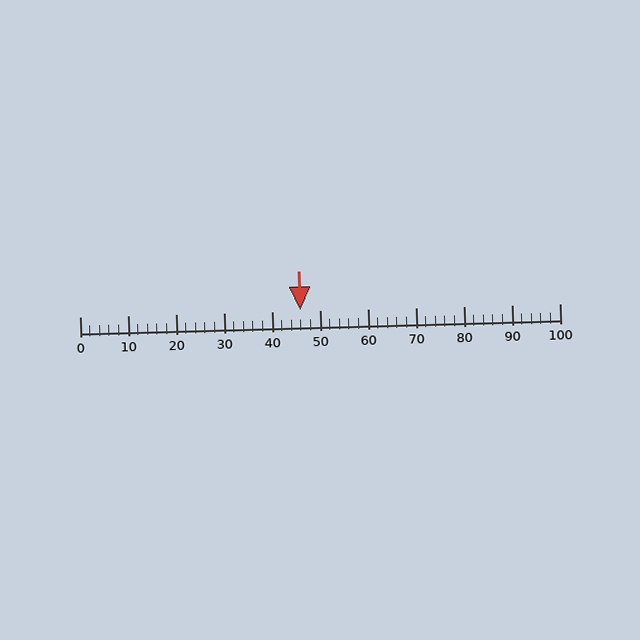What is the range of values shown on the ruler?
The ruler shows values from 0 to 100.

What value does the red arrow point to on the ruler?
The red arrow points to approximately 46.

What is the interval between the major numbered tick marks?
The major tick marks are spaced 10 units apart.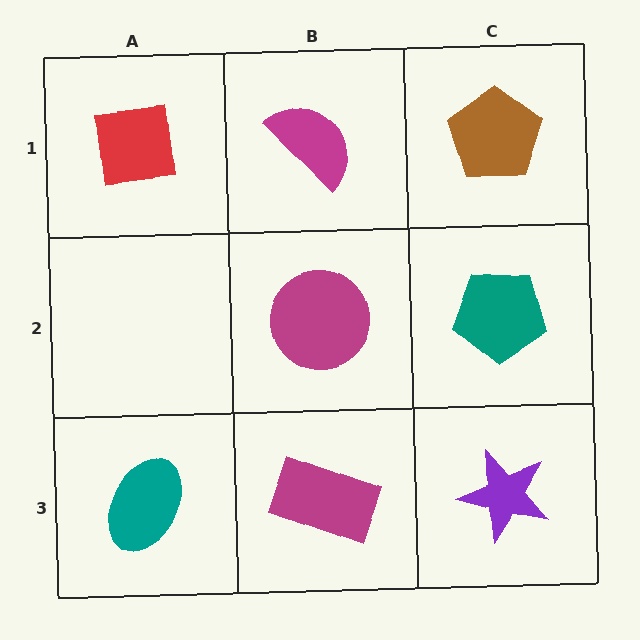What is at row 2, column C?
A teal pentagon.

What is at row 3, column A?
A teal ellipse.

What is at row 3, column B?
A magenta rectangle.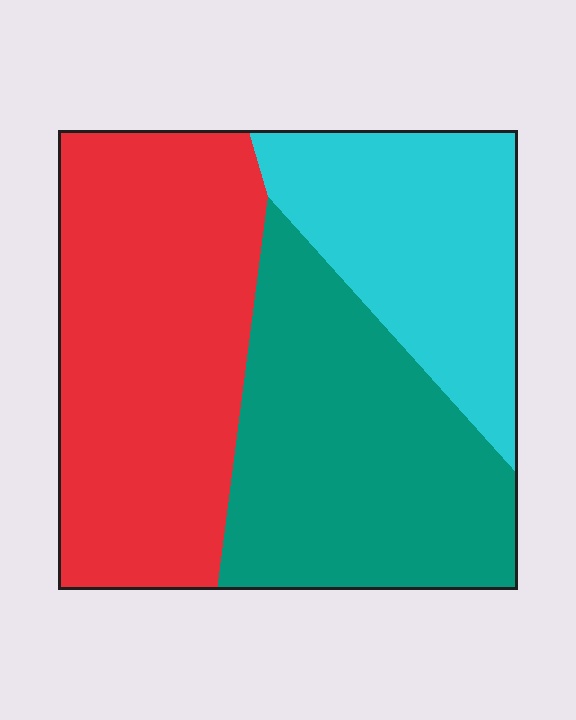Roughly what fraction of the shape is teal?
Teal takes up about one third (1/3) of the shape.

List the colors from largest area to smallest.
From largest to smallest: red, teal, cyan.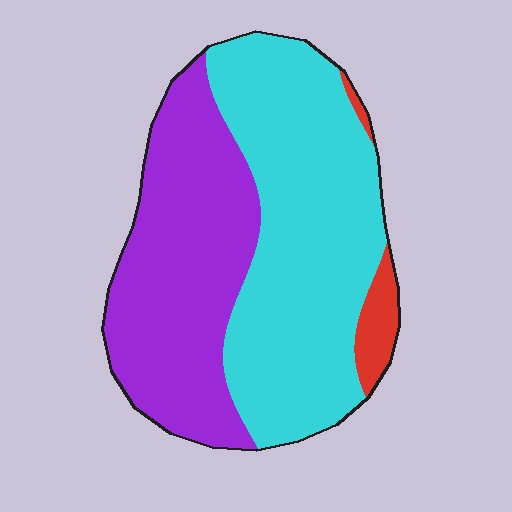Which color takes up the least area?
Red, at roughly 5%.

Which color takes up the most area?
Cyan, at roughly 55%.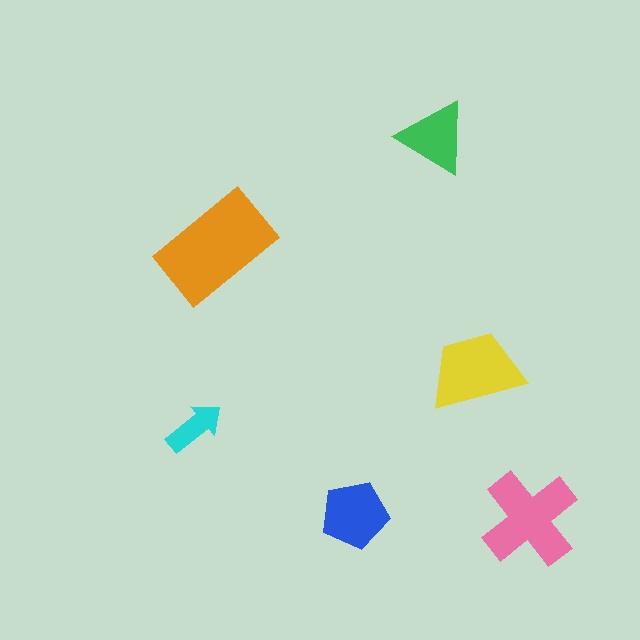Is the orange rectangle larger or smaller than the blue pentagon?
Larger.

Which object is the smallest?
The cyan arrow.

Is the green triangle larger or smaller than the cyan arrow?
Larger.